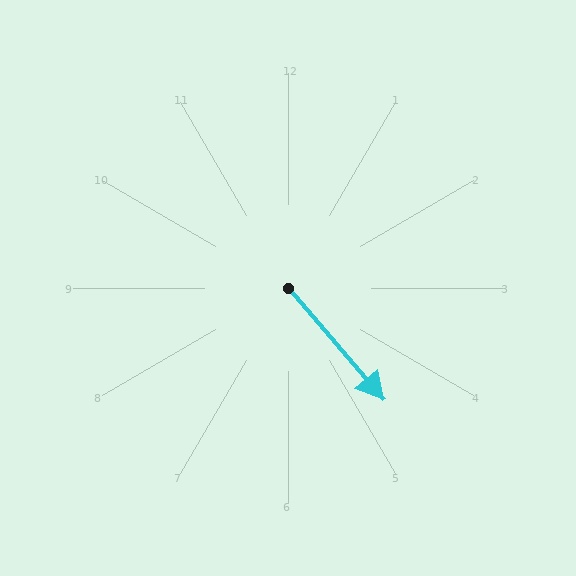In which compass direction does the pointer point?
Southeast.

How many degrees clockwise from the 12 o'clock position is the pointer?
Approximately 139 degrees.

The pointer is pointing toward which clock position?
Roughly 5 o'clock.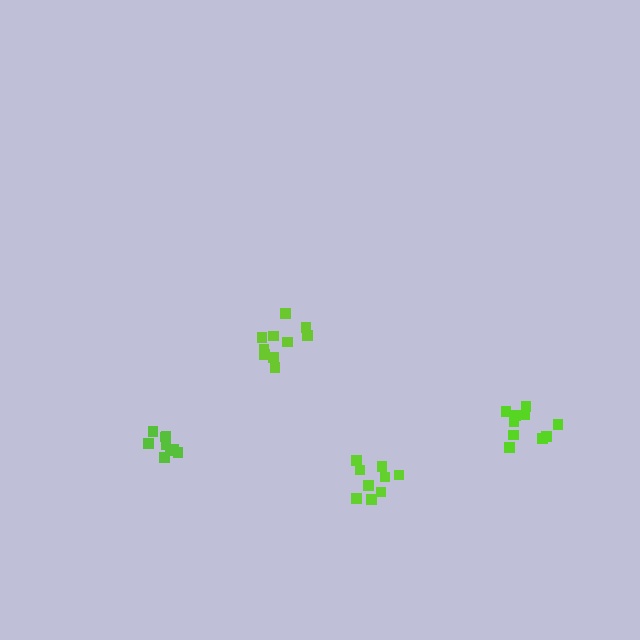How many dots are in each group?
Group 1: 10 dots, Group 2: 10 dots, Group 3: 9 dots, Group 4: 10 dots (39 total).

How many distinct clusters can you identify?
There are 4 distinct clusters.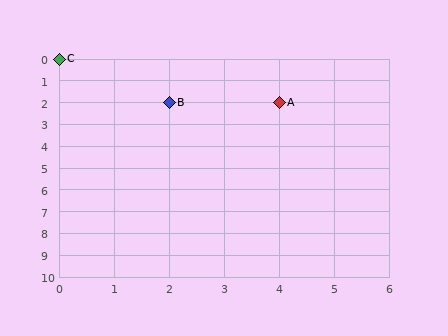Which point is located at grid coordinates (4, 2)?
Point A is at (4, 2).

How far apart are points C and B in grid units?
Points C and B are 2 columns and 2 rows apart (about 2.8 grid units diagonally).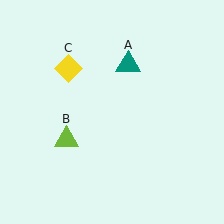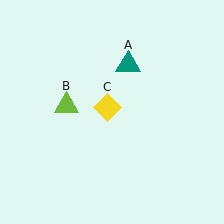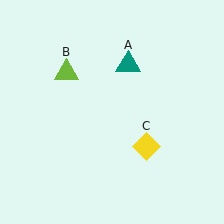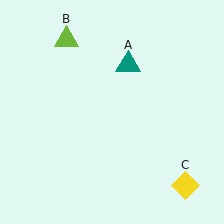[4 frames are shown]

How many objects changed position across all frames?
2 objects changed position: lime triangle (object B), yellow diamond (object C).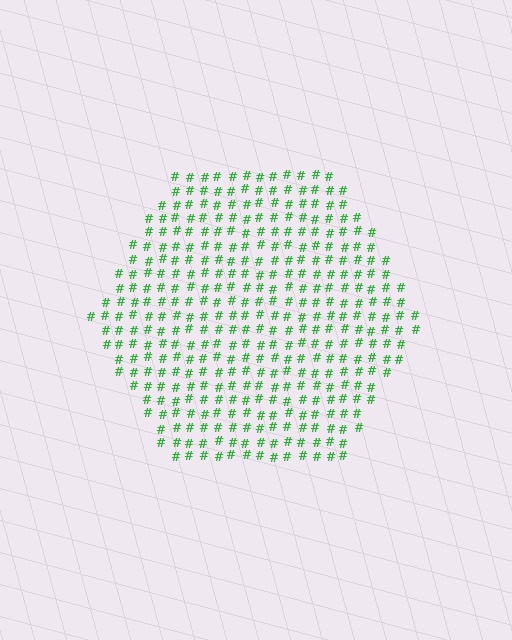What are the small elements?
The small elements are hash symbols.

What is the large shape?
The large shape is a hexagon.